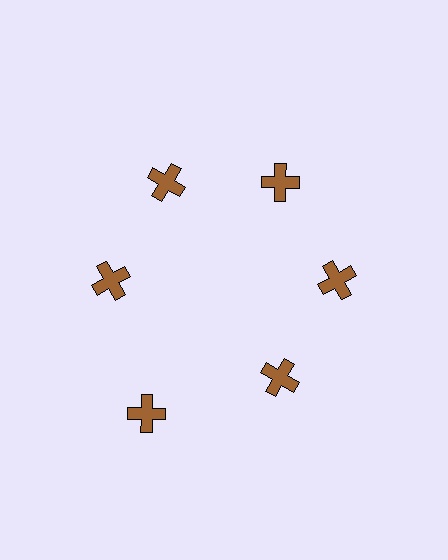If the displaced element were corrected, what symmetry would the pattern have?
It would have 6-fold rotational symmetry — the pattern would map onto itself every 60 degrees.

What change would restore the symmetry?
The symmetry would be restored by moving it inward, back onto the ring so that all 6 crosses sit at equal angles and equal distance from the center.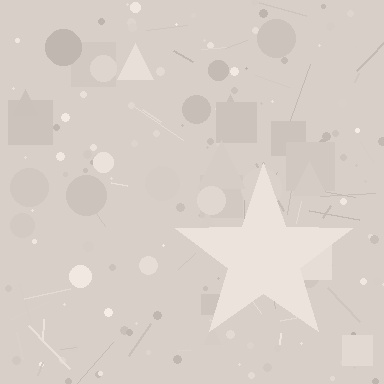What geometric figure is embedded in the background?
A star is embedded in the background.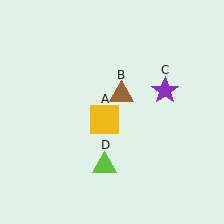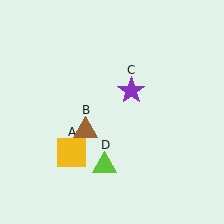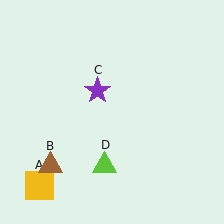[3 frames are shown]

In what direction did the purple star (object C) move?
The purple star (object C) moved left.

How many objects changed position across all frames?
3 objects changed position: yellow square (object A), brown triangle (object B), purple star (object C).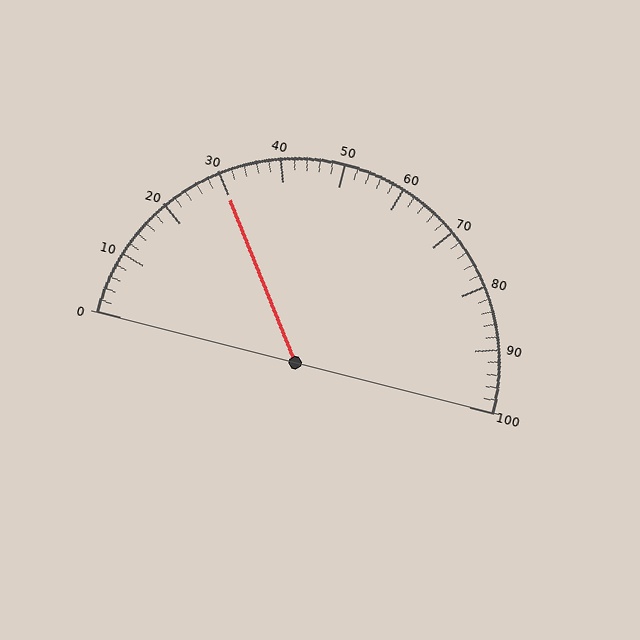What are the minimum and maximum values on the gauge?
The gauge ranges from 0 to 100.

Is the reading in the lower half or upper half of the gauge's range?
The reading is in the lower half of the range (0 to 100).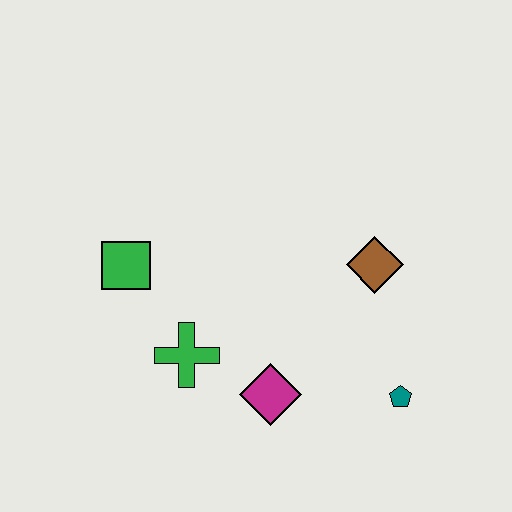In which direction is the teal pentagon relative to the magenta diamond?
The teal pentagon is to the right of the magenta diamond.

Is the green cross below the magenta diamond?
No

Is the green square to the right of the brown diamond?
No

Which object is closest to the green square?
The green cross is closest to the green square.